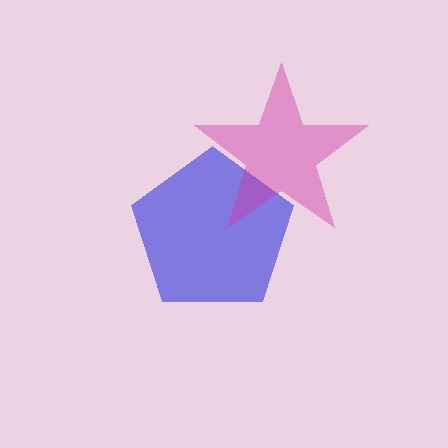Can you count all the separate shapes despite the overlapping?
Yes, there are 2 separate shapes.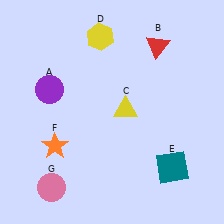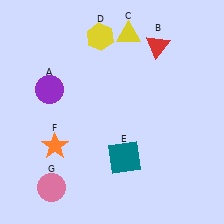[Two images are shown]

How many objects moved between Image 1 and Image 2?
2 objects moved between the two images.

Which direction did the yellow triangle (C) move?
The yellow triangle (C) moved up.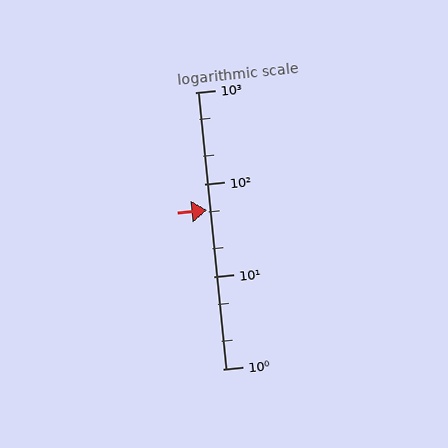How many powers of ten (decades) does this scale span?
The scale spans 3 decades, from 1 to 1000.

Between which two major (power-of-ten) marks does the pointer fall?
The pointer is between 10 and 100.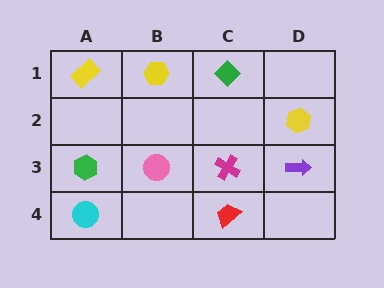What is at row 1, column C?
A green diamond.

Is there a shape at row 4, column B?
No, that cell is empty.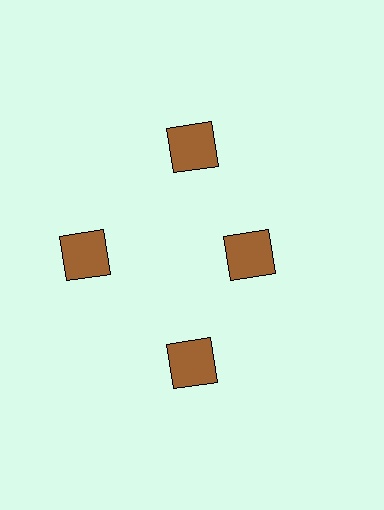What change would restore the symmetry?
The symmetry would be restored by moving it outward, back onto the ring so that all 4 squares sit at equal angles and equal distance from the center.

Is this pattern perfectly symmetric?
No. The 4 brown squares are arranged in a ring, but one element near the 3 o'clock position is pulled inward toward the center, breaking the 4-fold rotational symmetry.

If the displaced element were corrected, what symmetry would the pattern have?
It would have 4-fold rotational symmetry — the pattern would map onto itself every 90 degrees.